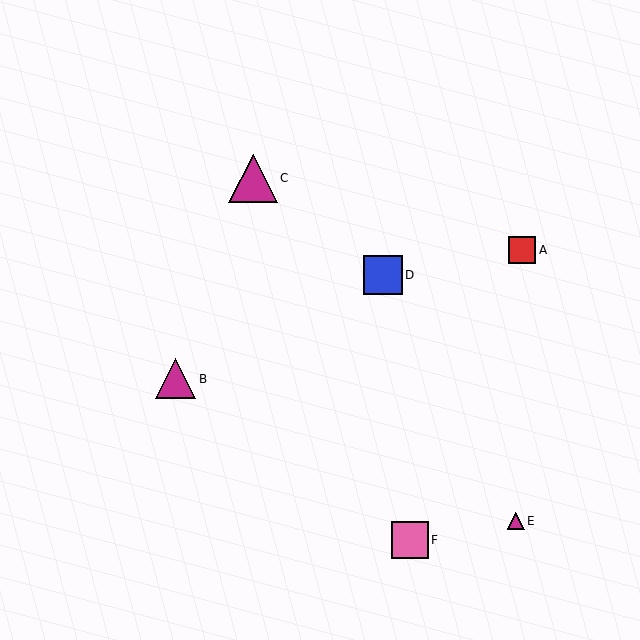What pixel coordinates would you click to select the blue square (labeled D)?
Click at (383, 275) to select the blue square D.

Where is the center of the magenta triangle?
The center of the magenta triangle is at (253, 178).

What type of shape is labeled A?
Shape A is a red square.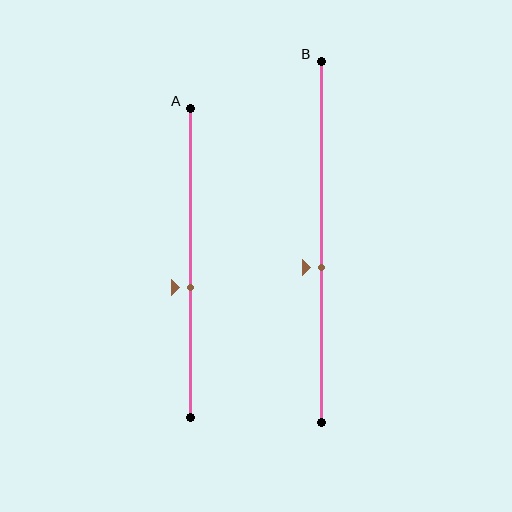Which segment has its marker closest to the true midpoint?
Segment B has its marker closest to the true midpoint.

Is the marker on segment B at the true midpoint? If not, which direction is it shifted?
No, the marker on segment B is shifted downward by about 7% of the segment length.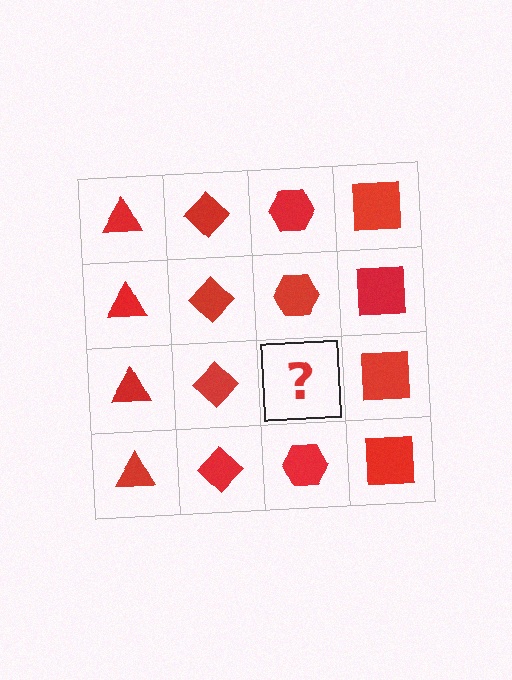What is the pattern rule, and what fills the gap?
The rule is that each column has a consistent shape. The gap should be filled with a red hexagon.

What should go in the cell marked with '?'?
The missing cell should contain a red hexagon.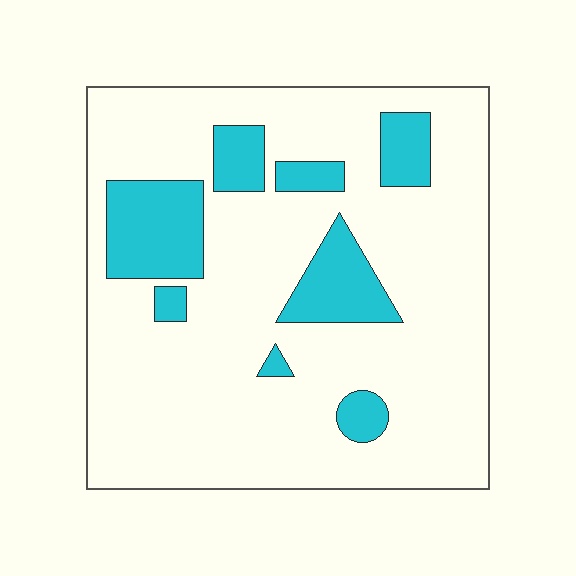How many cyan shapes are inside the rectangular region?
8.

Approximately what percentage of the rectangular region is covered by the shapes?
Approximately 20%.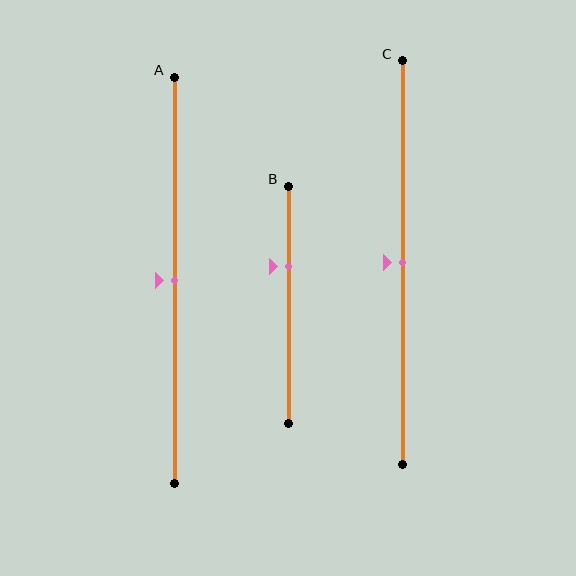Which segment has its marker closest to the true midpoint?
Segment A has its marker closest to the true midpoint.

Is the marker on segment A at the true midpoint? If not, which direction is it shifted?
Yes, the marker on segment A is at the true midpoint.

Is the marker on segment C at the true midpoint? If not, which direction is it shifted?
Yes, the marker on segment C is at the true midpoint.